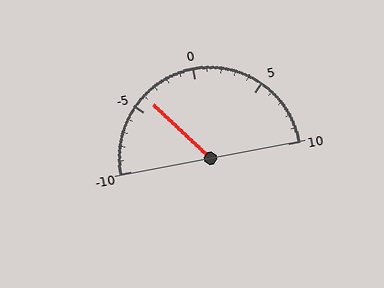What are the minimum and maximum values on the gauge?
The gauge ranges from -10 to 10.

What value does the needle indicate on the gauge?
The needle indicates approximately -4.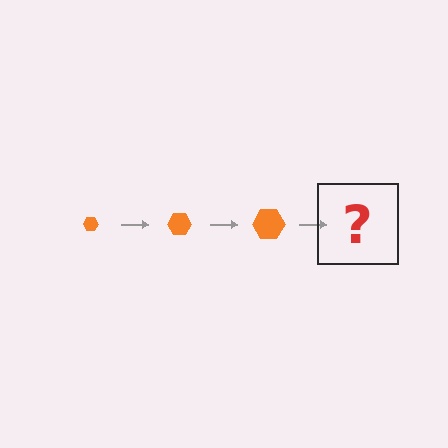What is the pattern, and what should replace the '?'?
The pattern is that the hexagon gets progressively larger each step. The '?' should be an orange hexagon, larger than the previous one.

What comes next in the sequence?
The next element should be an orange hexagon, larger than the previous one.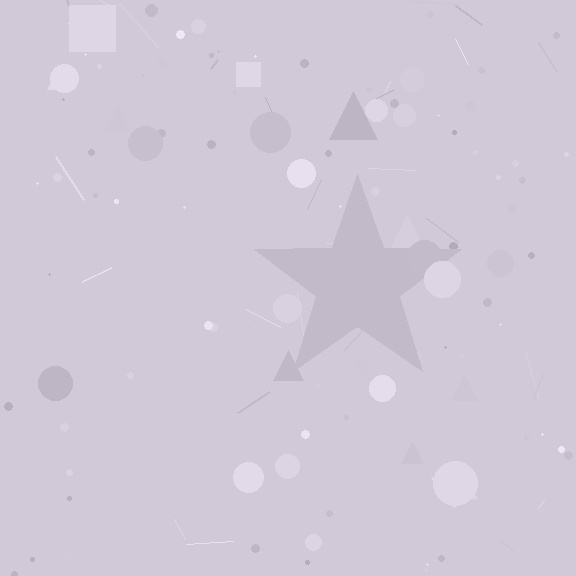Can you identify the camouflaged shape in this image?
The camouflaged shape is a star.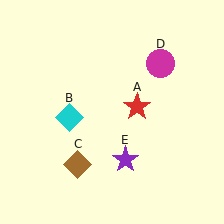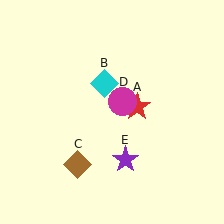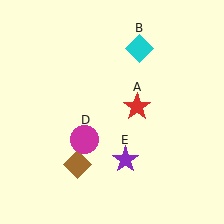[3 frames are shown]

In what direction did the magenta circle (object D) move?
The magenta circle (object D) moved down and to the left.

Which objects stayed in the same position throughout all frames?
Red star (object A) and brown diamond (object C) and purple star (object E) remained stationary.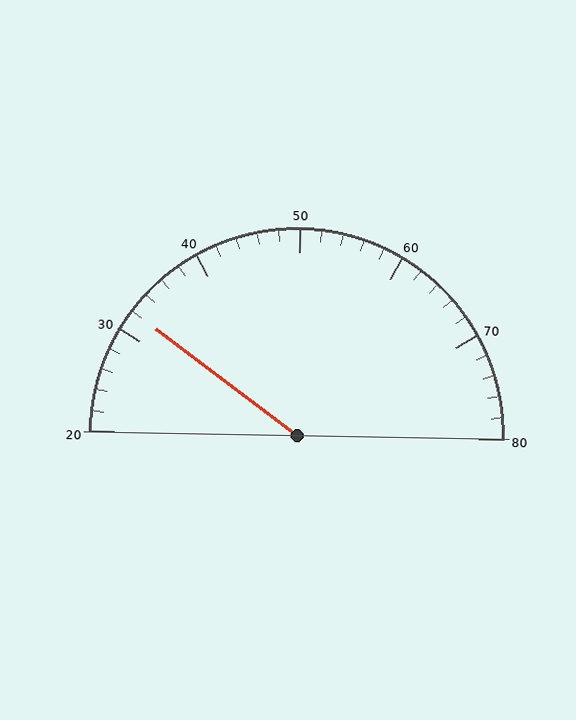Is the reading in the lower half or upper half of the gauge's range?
The reading is in the lower half of the range (20 to 80).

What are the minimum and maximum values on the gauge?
The gauge ranges from 20 to 80.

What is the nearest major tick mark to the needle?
The nearest major tick mark is 30.